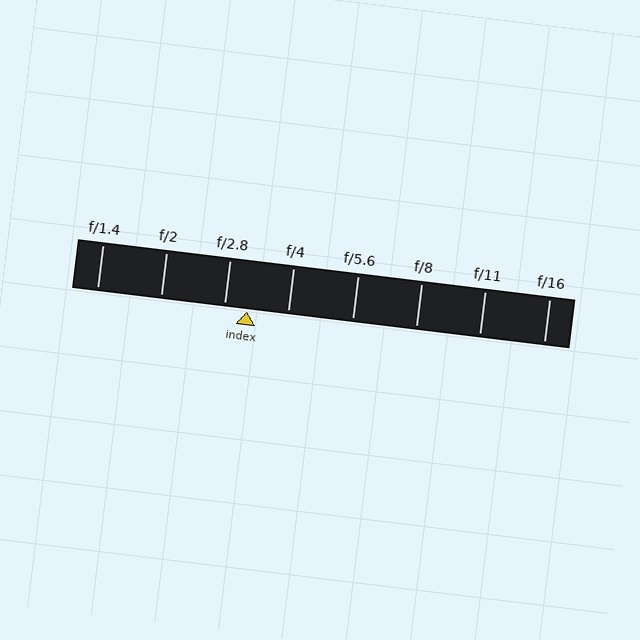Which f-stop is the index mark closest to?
The index mark is closest to f/2.8.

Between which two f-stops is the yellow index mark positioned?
The index mark is between f/2.8 and f/4.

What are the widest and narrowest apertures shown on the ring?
The widest aperture shown is f/1.4 and the narrowest is f/16.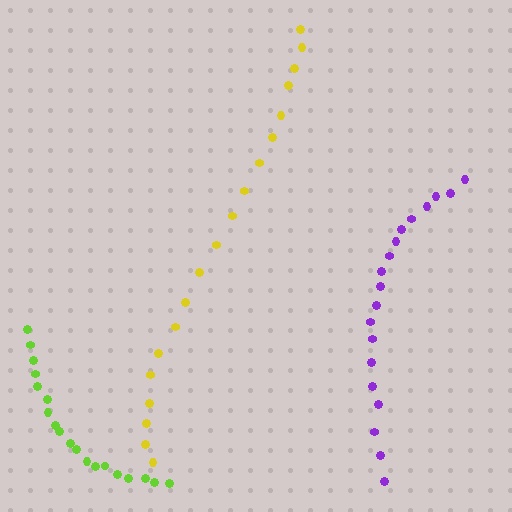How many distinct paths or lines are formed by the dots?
There are 3 distinct paths.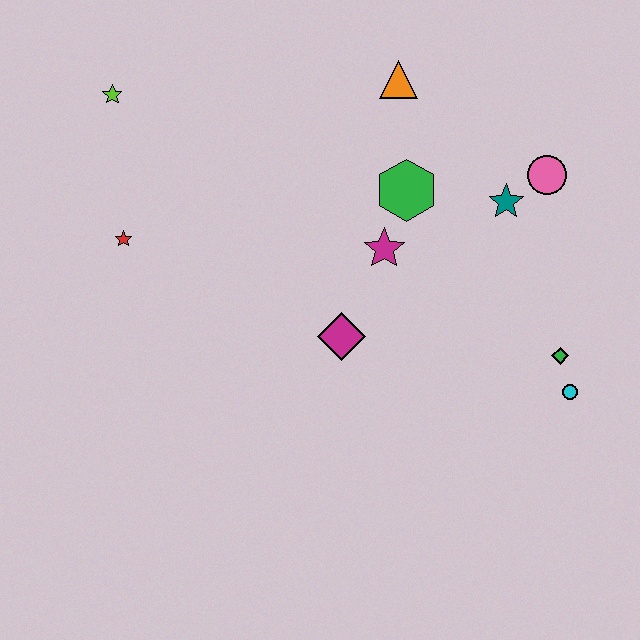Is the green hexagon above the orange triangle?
No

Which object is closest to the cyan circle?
The green diamond is closest to the cyan circle.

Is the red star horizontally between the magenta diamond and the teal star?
No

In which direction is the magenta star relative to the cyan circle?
The magenta star is to the left of the cyan circle.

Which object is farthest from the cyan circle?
The lime star is farthest from the cyan circle.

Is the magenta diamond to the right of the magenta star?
No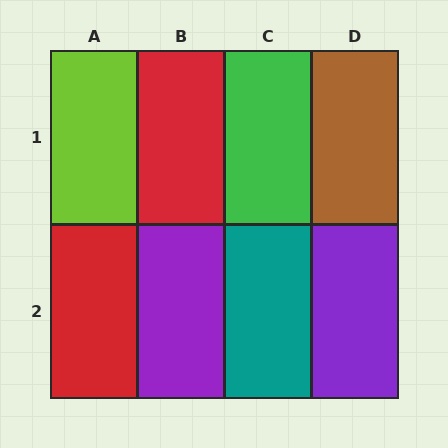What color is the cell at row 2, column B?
Purple.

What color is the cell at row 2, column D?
Purple.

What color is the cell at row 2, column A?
Red.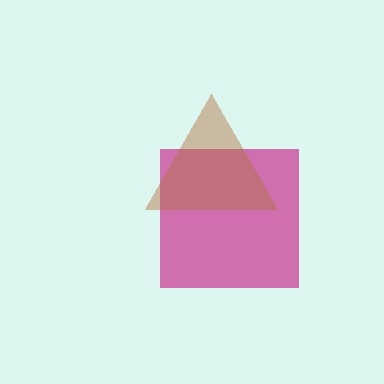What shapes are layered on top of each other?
The layered shapes are: a magenta square, a brown triangle.